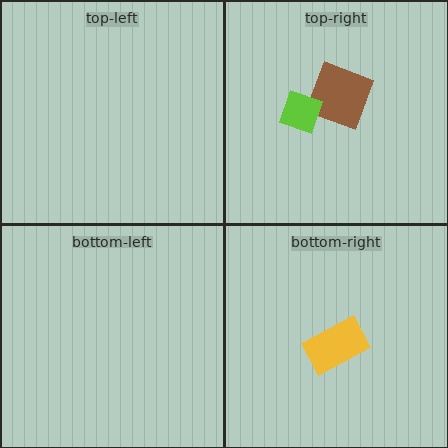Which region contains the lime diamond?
The top-right region.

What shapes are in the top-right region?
The brown square, the lime diamond.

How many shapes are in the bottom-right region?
1.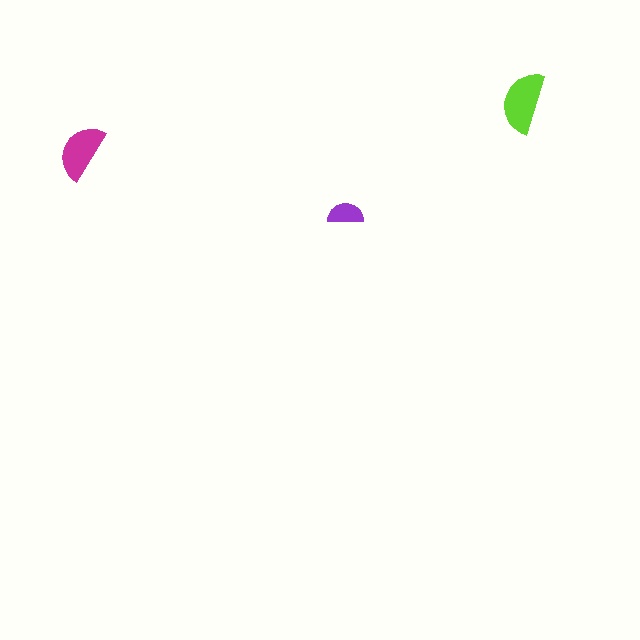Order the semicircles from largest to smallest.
the lime one, the magenta one, the purple one.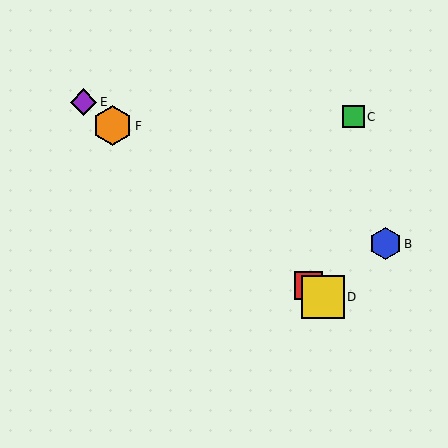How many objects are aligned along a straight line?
4 objects (A, D, E, F) are aligned along a straight line.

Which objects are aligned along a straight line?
Objects A, D, E, F are aligned along a straight line.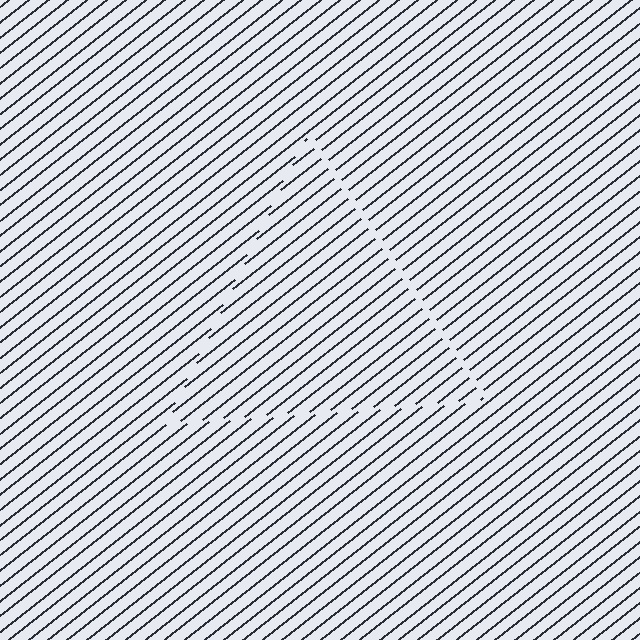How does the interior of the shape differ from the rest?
The interior of the shape contains the same grating, shifted by half a period — the contour is defined by the phase discontinuity where line-ends from the inner and outer gratings abut.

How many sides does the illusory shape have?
3 sides — the line-ends trace a triangle.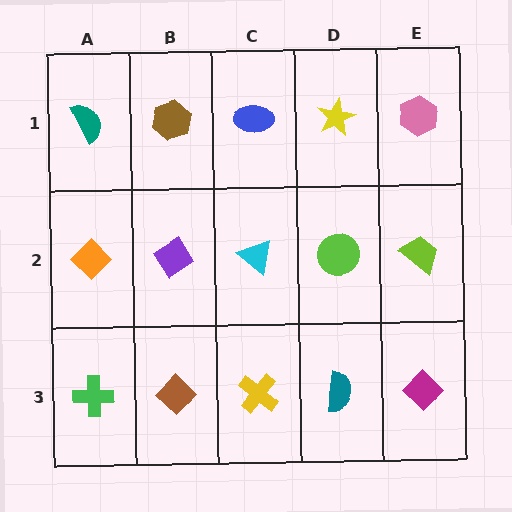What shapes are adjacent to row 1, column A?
An orange diamond (row 2, column A), a brown hexagon (row 1, column B).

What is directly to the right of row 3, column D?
A magenta diamond.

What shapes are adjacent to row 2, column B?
A brown hexagon (row 1, column B), a brown diamond (row 3, column B), an orange diamond (row 2, column A), a cyan triangle (row 2, column C).